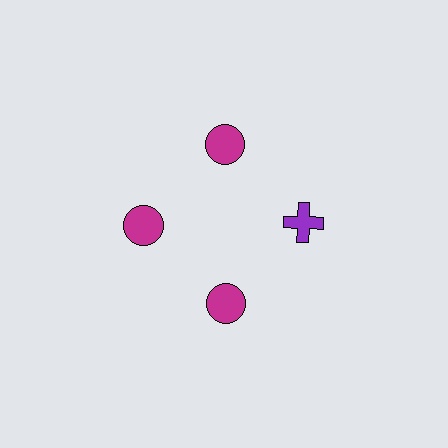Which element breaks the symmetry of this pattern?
The purple cross at roughly the 3 o'clock position breaks the symmetry. All other shapes are magenta circles.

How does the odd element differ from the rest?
It differs in both color (purple instead of magenta) and shape (cross instead of circle).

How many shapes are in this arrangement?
There are 4 shapes arranged in a ring pattern.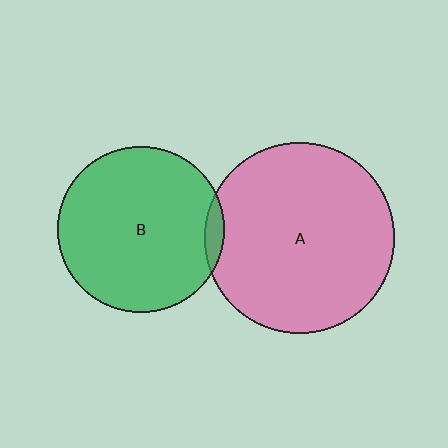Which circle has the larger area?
Circle A (pink).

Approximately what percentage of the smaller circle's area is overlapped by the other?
Approximately 5%.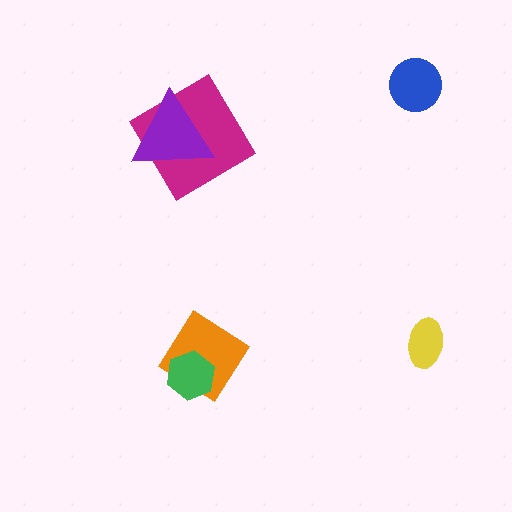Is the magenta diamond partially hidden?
Yes, it is partially covered by another shape.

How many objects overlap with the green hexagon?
1 object overlaps with the green hexagon.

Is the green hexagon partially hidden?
No, no other shape covers it.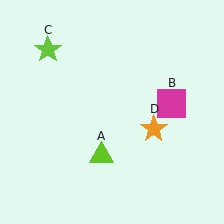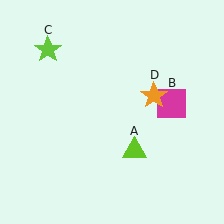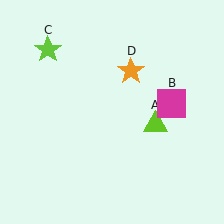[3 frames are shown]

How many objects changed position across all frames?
2 objects changed position: lime triangle (object A), orange star (object D).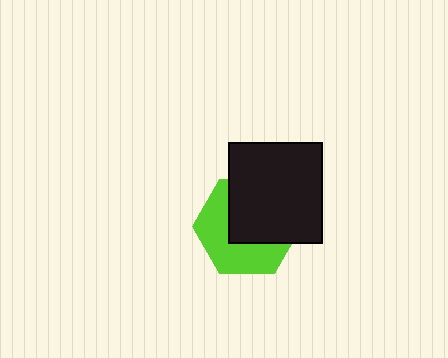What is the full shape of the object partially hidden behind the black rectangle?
The partially hidden object is a lime hexagon.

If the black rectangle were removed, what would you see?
You would see the complete lime hexagon.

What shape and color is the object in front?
The object in front is a black rectangle.